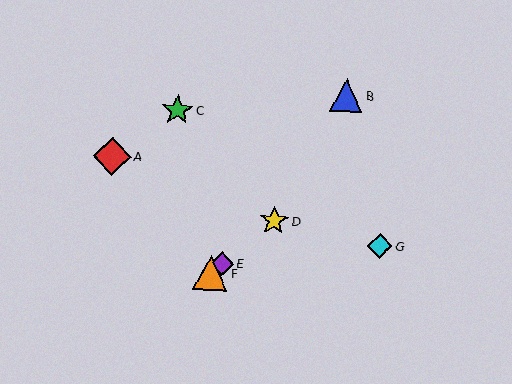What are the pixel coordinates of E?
Object E is at (222, 264).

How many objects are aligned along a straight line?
3 objects (D, E, F) are aligned along a straight line.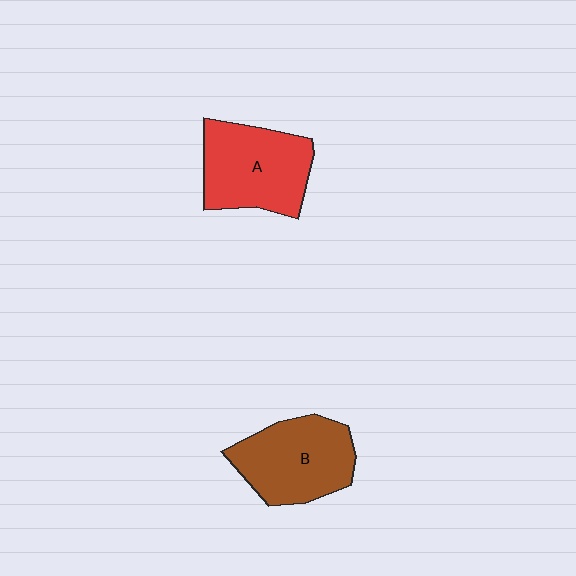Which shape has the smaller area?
Shape B (brown).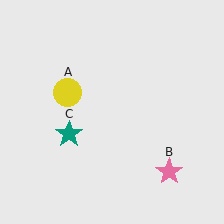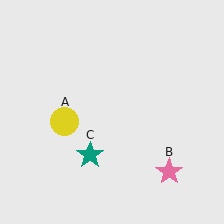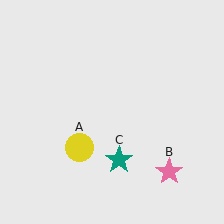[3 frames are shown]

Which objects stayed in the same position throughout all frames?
Pink star (object B) remained stationary.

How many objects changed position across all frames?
2 objects changed position: yellow circle (object A), teal star (object C).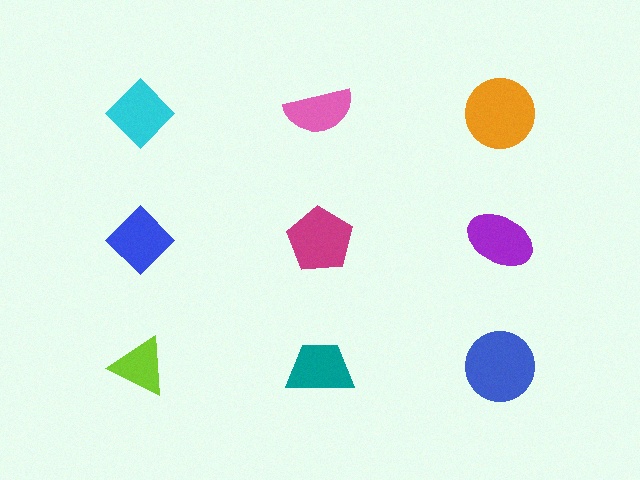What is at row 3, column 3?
A blue circle.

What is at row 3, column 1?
A lime triangle.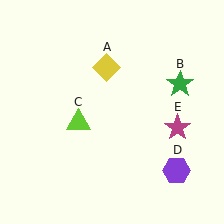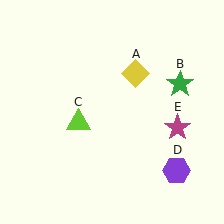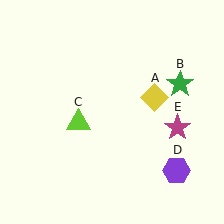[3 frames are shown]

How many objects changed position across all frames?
1 object changed position: yellow diamond (object A).